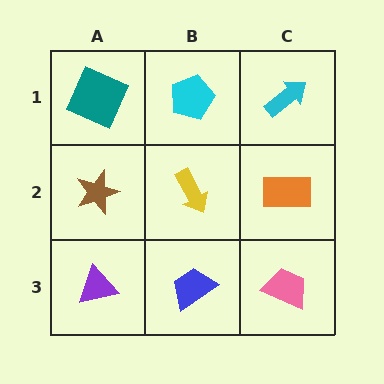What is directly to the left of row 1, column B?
A teal square.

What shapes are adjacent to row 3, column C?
An orange rectangle (row 2, column C), a blue trapezoid (row 3, column B).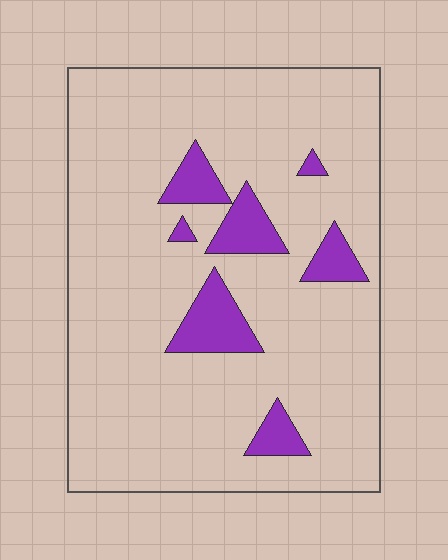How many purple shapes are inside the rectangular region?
7.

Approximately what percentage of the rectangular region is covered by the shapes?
Approximately 10%.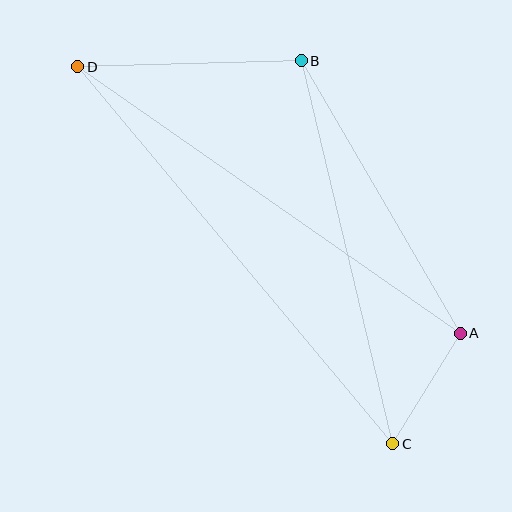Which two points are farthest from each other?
Points C and D are farthest from each other.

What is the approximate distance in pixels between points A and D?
The distance between A and D is approximately 466 pixels.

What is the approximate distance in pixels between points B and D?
The distance between B and D is approximately 224 pixels.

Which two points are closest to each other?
Points A and C are closest to each other.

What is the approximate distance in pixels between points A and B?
The distance between A and B is approximately 315 pixels.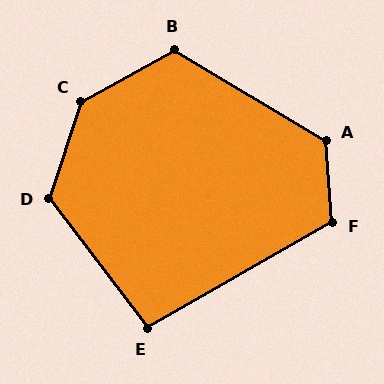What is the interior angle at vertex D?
Approximately 124 degrees (obtuse).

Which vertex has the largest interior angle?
C, at approximately 137 degrees.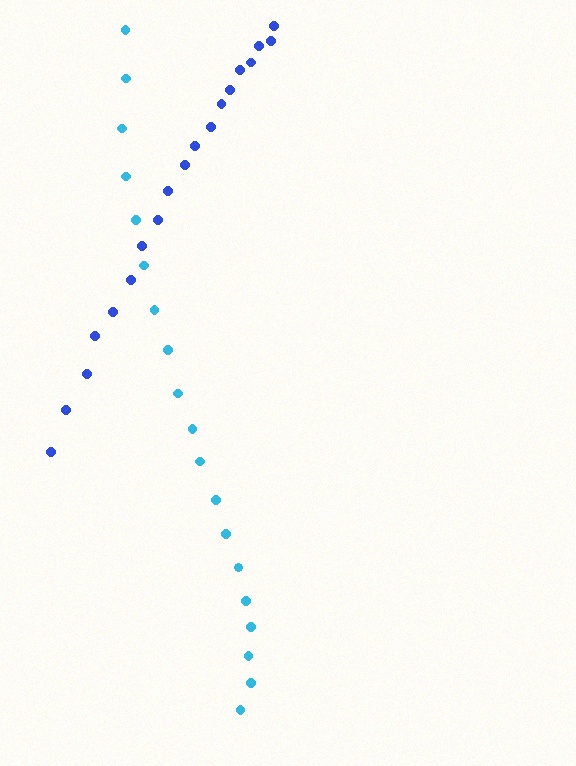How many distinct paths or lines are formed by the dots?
There are 2 distinct paths.